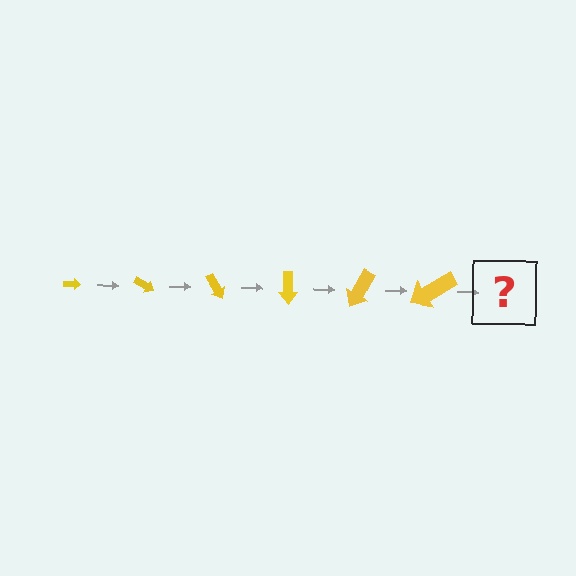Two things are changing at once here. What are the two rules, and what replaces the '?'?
The two rules are that the arrow grows larger each step and it rotates 30 degrees each step. The '?' should be an arrow, larger than the previous one and rotated 180 degrees from the start.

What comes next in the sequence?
The next element should be an arrow, larger than the previous one and rotated 180 degrees from the start.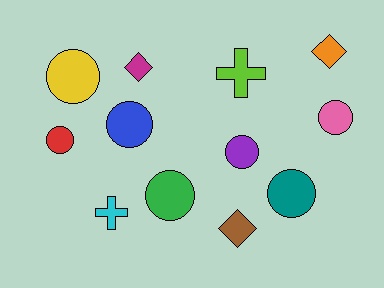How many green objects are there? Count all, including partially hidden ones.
There is 1 green object.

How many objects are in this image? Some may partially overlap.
There are 12 objects.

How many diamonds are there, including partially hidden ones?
There are 3 diamonds.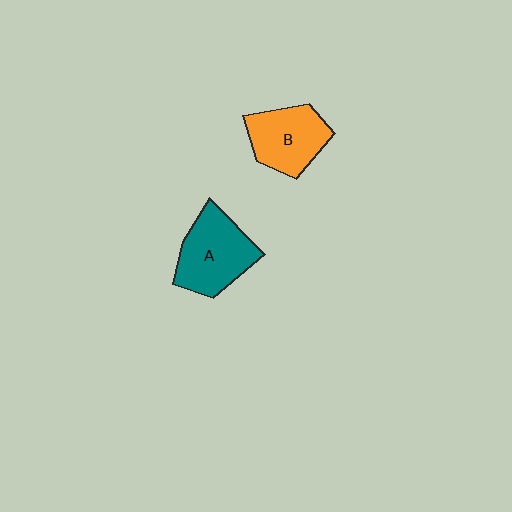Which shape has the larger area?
Shape A (teal).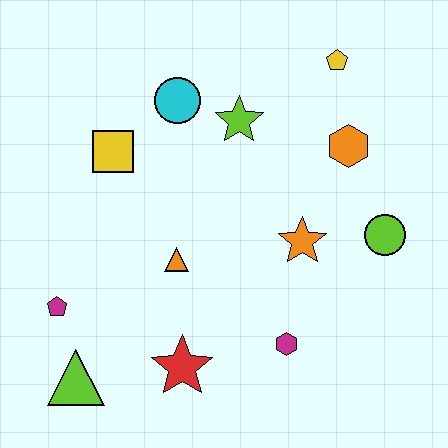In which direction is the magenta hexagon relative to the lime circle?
The magenta hexagon is below the lime circle.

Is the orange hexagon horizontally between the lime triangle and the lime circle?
Yes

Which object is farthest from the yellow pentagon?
The lime triangle is farthest from the yellow pentagon.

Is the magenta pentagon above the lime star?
No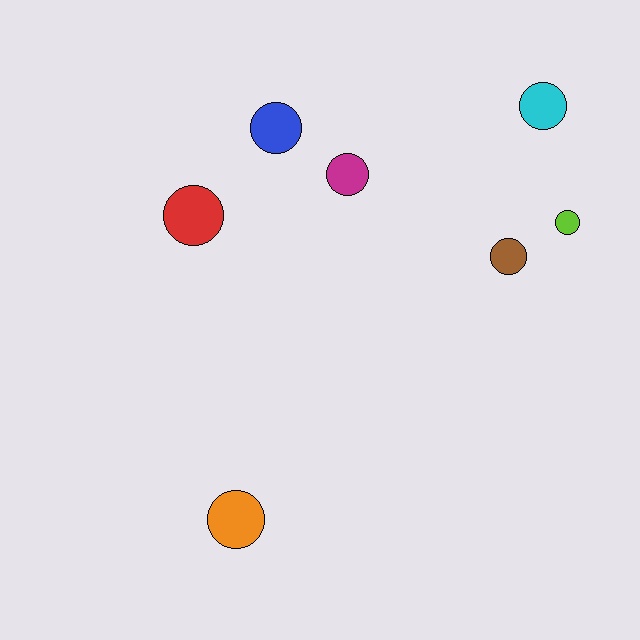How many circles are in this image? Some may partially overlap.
There are 7 circles.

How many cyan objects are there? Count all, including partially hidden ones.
There is 1 cyan object.